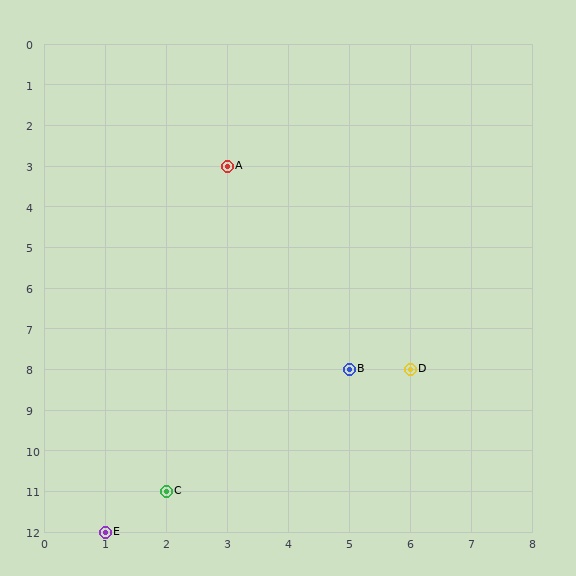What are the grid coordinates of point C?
Point C is at grid coordinates (2, 11).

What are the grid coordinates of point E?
Point E is at grid coordinates (1, 12).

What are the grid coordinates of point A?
Point A is at grid coordinates (3, 3).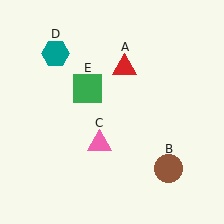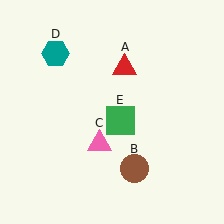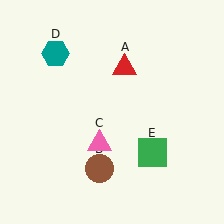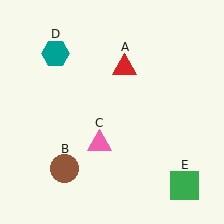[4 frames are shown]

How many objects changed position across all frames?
2 objects changed position: brown circle (object B), green square (object E).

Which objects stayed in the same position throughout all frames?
Red triangle (object A) and pink triangle (object C) and teal hexagon (object D) remained stationary.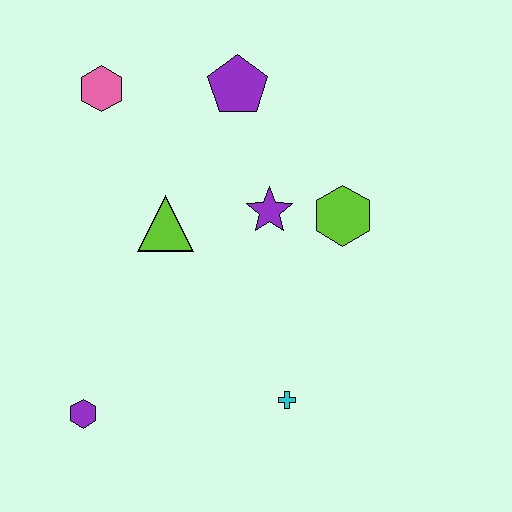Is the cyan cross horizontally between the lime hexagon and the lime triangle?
Yes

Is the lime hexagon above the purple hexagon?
Yes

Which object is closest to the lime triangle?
The purple star is closest to the lime triangle.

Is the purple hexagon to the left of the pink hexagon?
Yes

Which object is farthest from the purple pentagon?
The purple hexagon is farthest from the purple pentagon.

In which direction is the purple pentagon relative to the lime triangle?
The purple pentagon is above the lime triangle.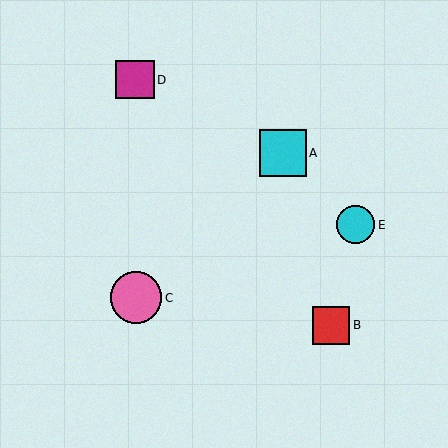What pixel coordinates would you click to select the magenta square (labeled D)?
Click at (135, 80) to select the magenta square D.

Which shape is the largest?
The pink circle (labeled C) is the largest.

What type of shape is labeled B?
Shape B is a red square.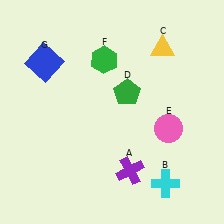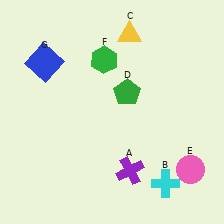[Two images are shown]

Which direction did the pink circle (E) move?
The pink circle (E) moved down.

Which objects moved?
The objects that moved are: the yellow triangle (C), the pink circle (E).